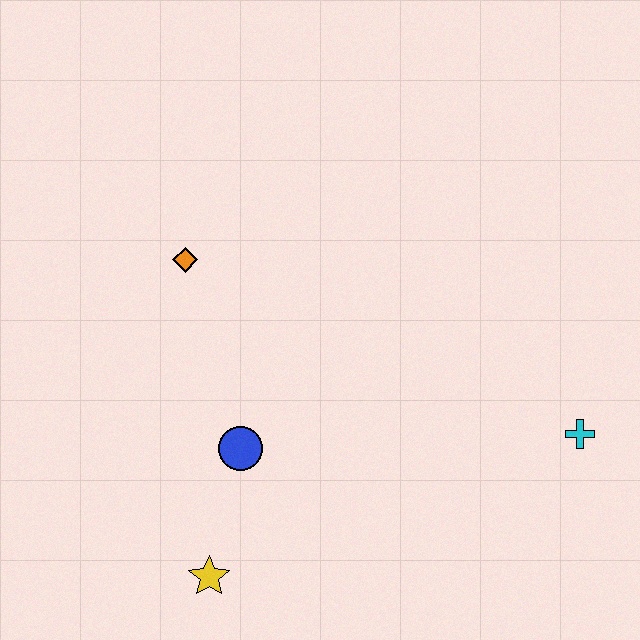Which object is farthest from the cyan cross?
The orange diamond is farthest from the cyan cross.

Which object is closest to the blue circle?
The yellow star is closest to the blue circle.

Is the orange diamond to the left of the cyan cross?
Yes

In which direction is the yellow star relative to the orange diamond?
The yellow star is below the orange diamond.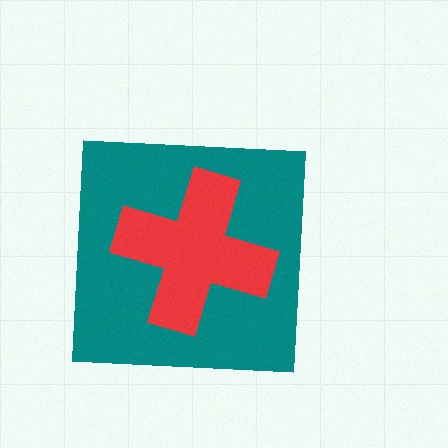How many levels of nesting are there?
2.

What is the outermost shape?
The teal square.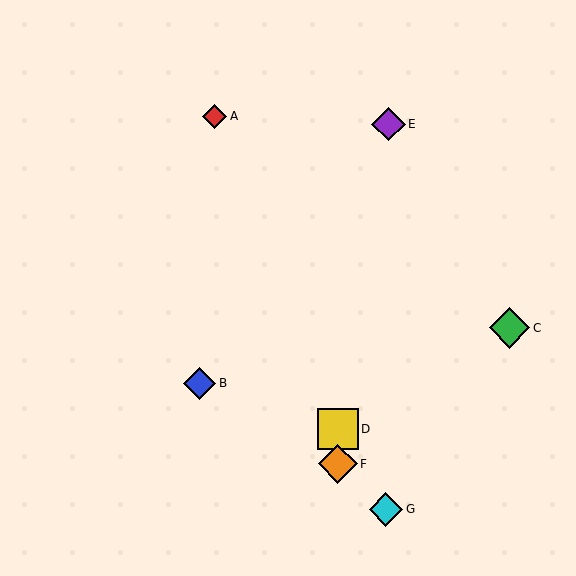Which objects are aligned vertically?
Objects D, F are aligned vertically.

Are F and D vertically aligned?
Yes, both are at x≈338.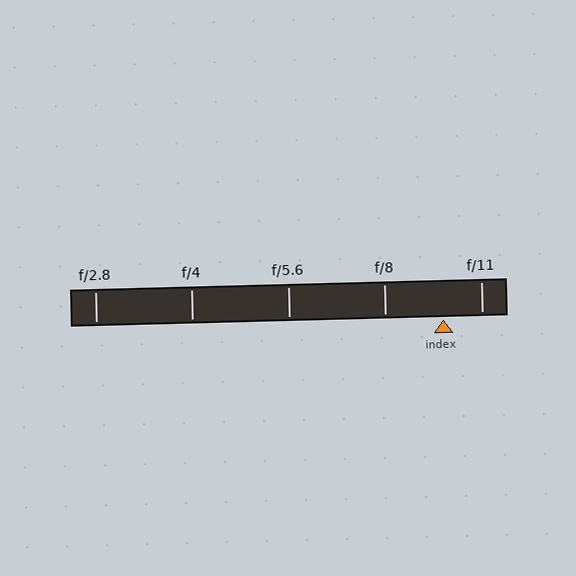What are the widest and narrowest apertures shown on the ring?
The widest aperture shown is f/2.8 and the narrowest is f/11.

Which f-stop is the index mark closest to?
The index mark is closest to f/11.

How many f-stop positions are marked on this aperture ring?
There are 5 f-stop positions marked.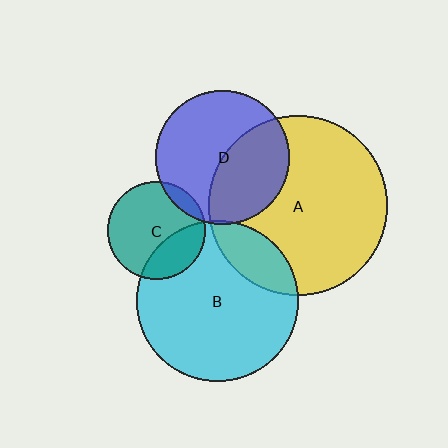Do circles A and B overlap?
Yes.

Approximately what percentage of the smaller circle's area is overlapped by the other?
Approximately 20%.